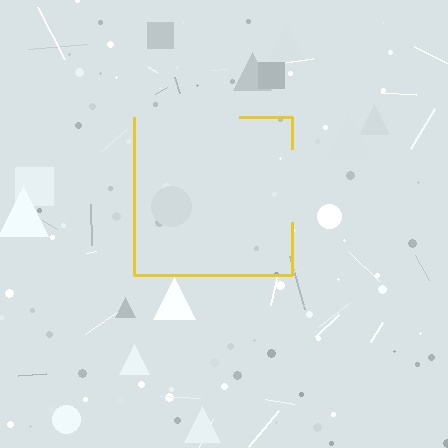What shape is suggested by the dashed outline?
The dashed outline suggests a square.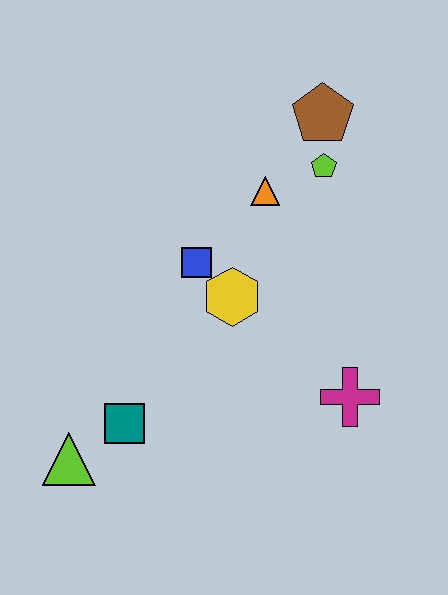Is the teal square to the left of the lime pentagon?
Yes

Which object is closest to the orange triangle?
The lime pentagon is closest to the orange triangle.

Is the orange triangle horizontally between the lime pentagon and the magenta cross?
No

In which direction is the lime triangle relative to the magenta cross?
The lime triangle is to the left of the magenta cross.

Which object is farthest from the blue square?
The lime triangle is farthest from the blue square.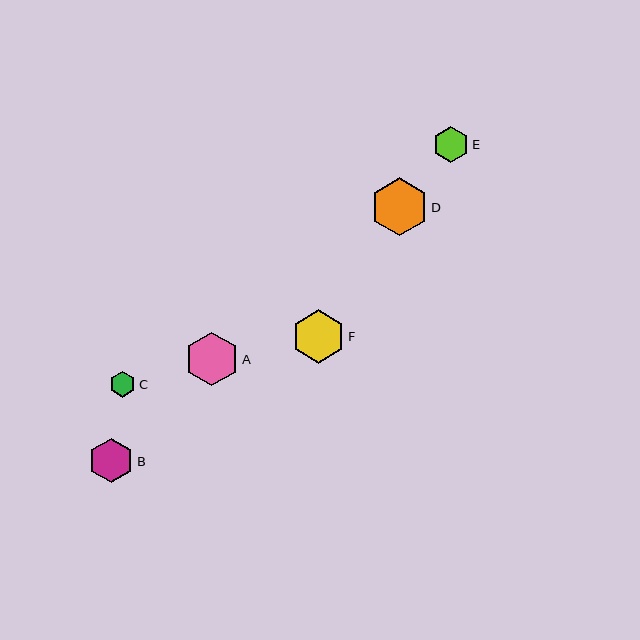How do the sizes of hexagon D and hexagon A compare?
Hexagon D and hexagon A are approximately the same size.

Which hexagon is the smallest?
Hexagon C is the smallest with a size of approximately 26 pixels.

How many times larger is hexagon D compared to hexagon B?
Hexagon D is approximately 1.3 times the size of hexagon B.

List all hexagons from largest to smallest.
From largest to smallest: D, A, F, B, E, C.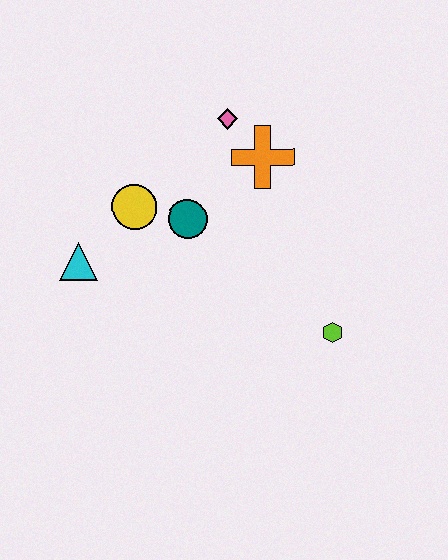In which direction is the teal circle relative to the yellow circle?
The teal circle is to the right of the yellow circle.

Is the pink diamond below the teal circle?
No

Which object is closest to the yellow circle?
The teal circle is closest to the yellow circle.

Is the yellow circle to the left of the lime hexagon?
Yes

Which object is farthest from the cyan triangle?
The lime hexagon is farthest from the cyan triangle.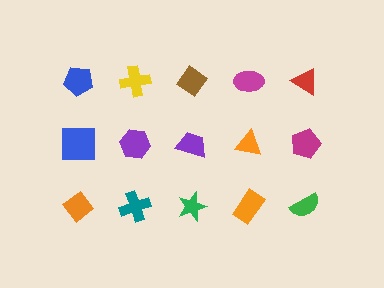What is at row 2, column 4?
An orange triangle.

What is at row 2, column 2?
A purple hexagon.